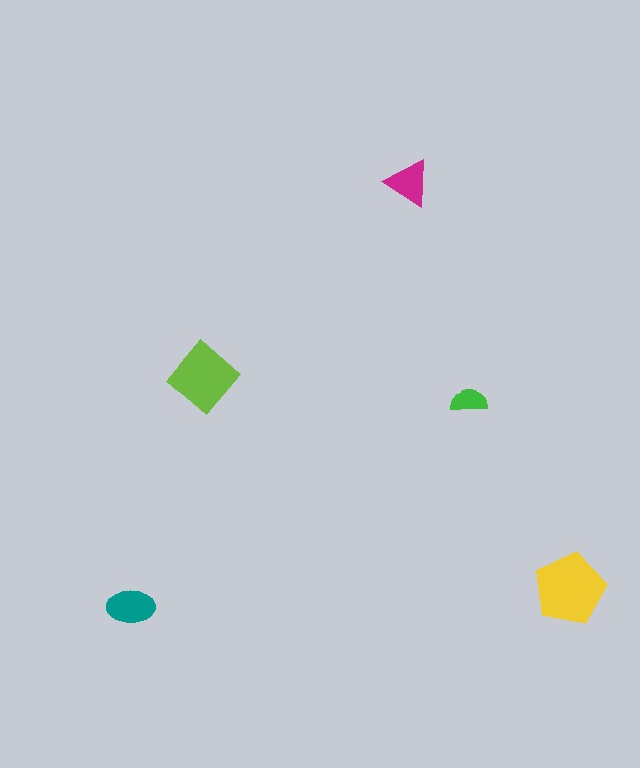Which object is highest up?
The magenta triangle is topmost.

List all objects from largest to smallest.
The yellow pentagon, the lime diamond, the teal ellipse, the magenta triangle, the green semicircle.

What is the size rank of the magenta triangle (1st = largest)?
4th.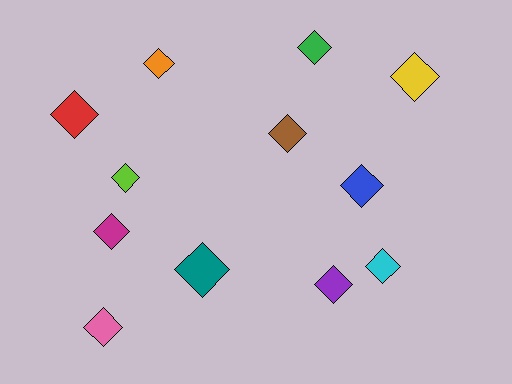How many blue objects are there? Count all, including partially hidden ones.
There is 1 blue object.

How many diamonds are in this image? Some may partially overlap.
There are 12 diamonds.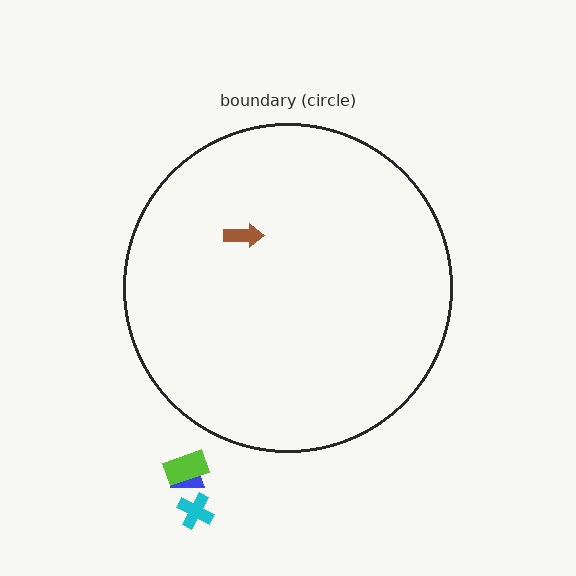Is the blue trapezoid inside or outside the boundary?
Outside.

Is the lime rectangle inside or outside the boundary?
Outside.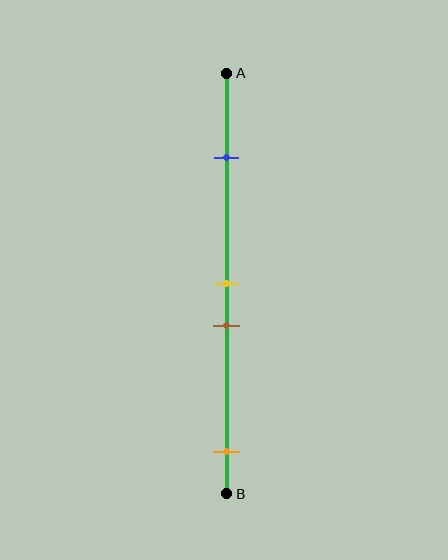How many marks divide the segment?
There are 4 marks dividing the segment.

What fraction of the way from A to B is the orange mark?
The orange mark is approximately 90% (0.9) of the way from A to B.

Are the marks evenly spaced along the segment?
No, the marks are not evenly spaced.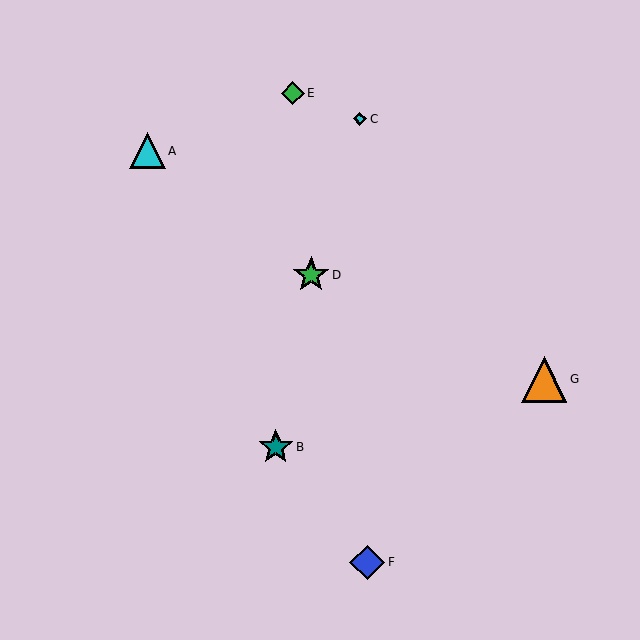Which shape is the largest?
The orange triangle (labeled G) is the largest.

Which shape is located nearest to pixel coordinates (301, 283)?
The green star (labeled D) at (311, 275) is nearest to that location.